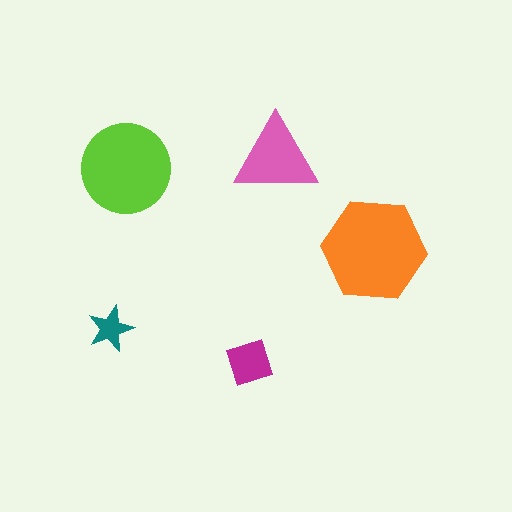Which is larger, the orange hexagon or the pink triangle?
The orange hexagon.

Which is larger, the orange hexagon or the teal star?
The orange hexagon.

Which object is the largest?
The orange hexagon.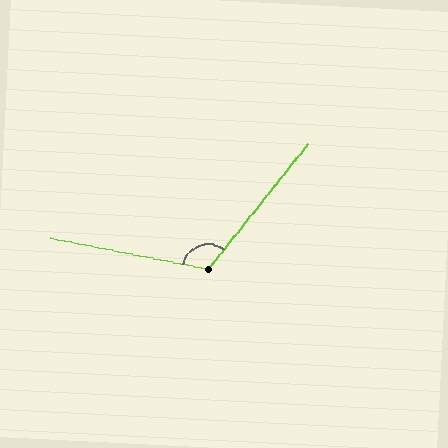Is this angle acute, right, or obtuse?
It is obtuse.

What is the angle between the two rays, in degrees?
Approximately 118 degrees.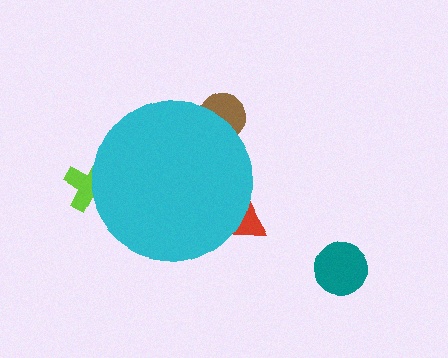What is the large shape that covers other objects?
A cyan circle.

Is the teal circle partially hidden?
No, the teal circle is fully visible.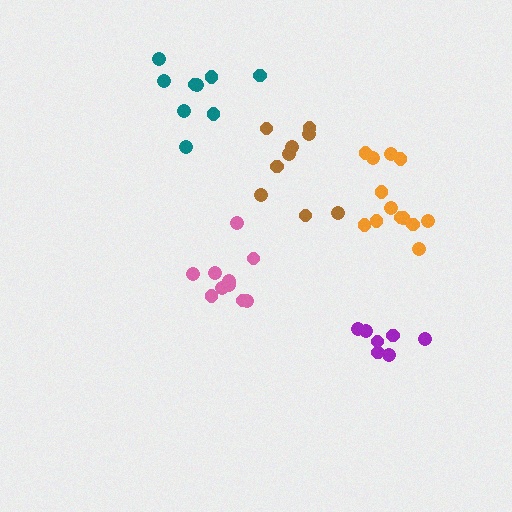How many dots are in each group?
Group 1: 10 dots, Group 2: 9 dots, Group 3: 13 dots, Group 4: 9 dots, Group 5: 7 dots (48 total).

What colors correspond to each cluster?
The clusters are colored: pink, teal, orange, brown, purple.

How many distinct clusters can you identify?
There are 5 distinct clusters.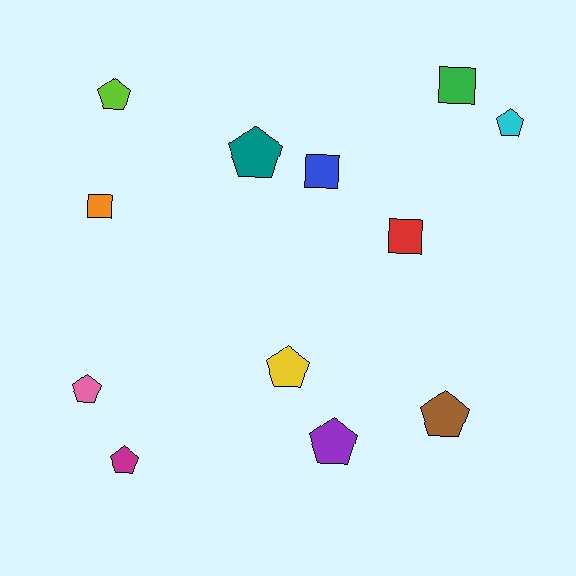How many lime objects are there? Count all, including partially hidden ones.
There is 1 lime object.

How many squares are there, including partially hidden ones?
There are 4 squares.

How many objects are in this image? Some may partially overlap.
There are 12 objects.